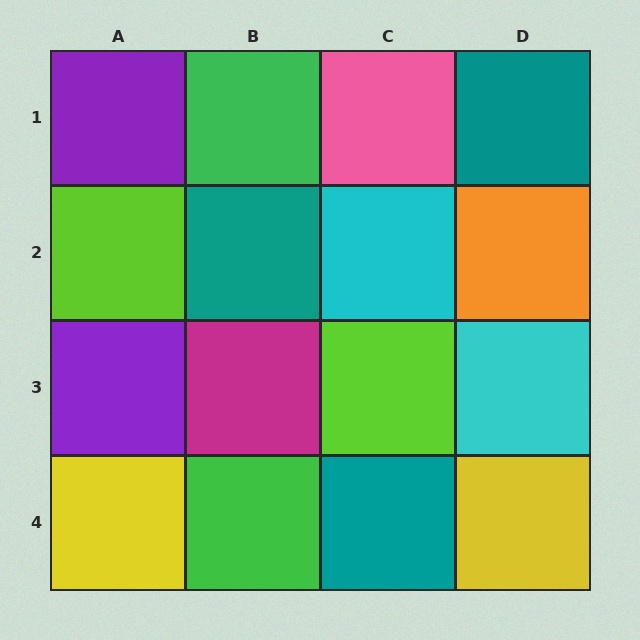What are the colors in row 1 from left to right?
Purple, green, pink, teal.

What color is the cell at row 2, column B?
Teal.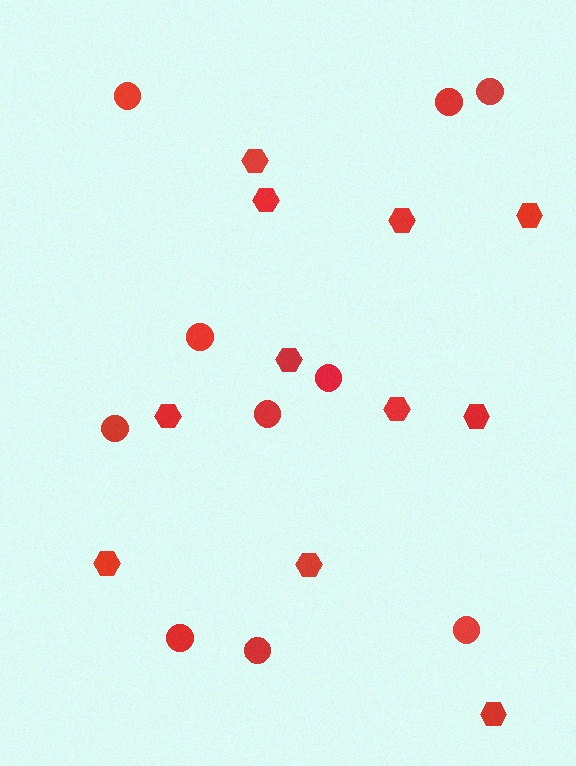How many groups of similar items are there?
There are 2 groups: one group of hexagons (11) and one group of circles (10).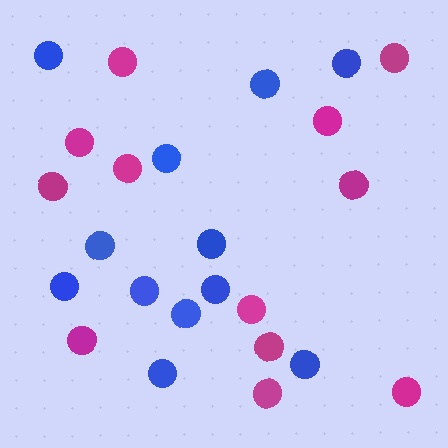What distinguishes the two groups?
There are 2 groups: one group of magenta circles (12) and one group of blue circles (12).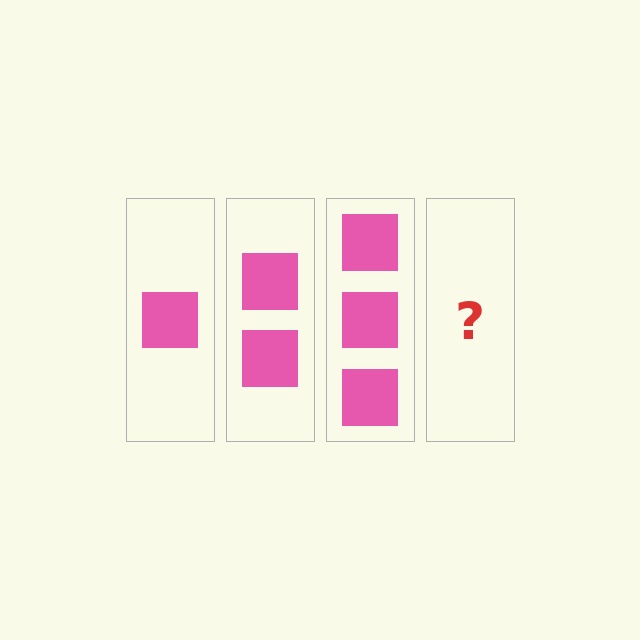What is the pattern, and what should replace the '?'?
The pattern is that each step adds one more square. The '?' should be 4 squares.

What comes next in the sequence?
The next element should be 4 squares.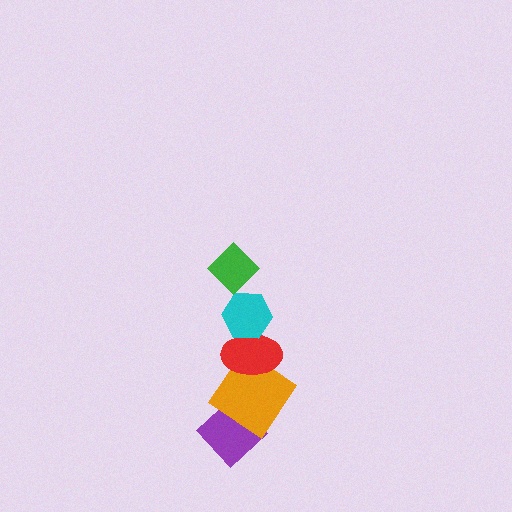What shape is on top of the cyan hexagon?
The green diamond is on top of the cyan hexagon.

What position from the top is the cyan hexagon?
The cyan hexagon is 2nd from the top.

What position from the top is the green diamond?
The green diamond is 1st from the top.